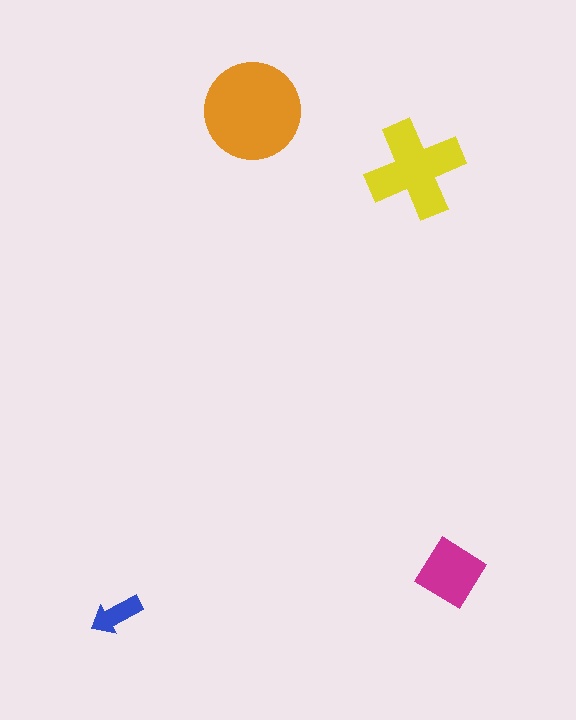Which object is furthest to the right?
The magenta diamond is rightmost.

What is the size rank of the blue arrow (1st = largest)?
4th.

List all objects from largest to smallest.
The orange circle, the yellow cross, the magenta diamond, the blue arrow.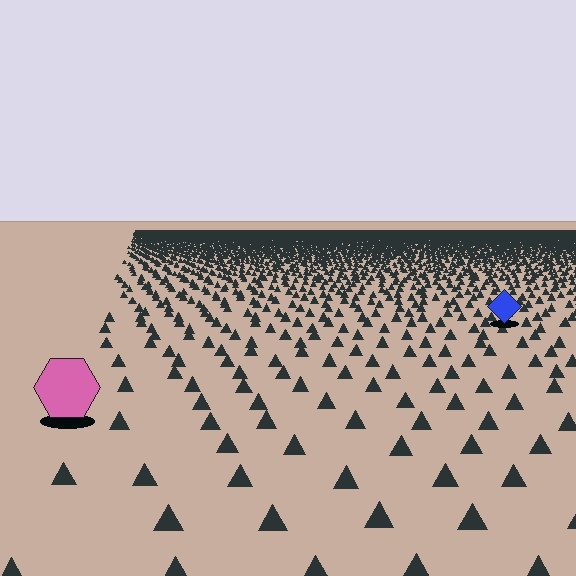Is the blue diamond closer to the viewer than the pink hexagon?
No. The pink hexagon is closer — you can tell from the texture gradient: the ground texture is coarser near it.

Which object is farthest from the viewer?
The blue diamond is farthest from the viewer. It appears smaller and the ground texture around it is denser.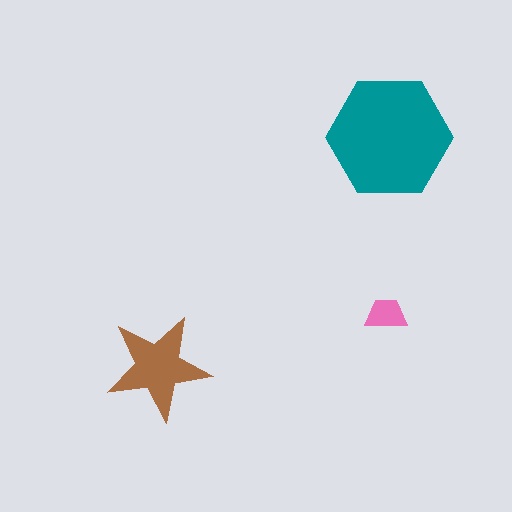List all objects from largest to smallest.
The teal hexagon, the brown star, the pink trapezoid.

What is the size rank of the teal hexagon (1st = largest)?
1st.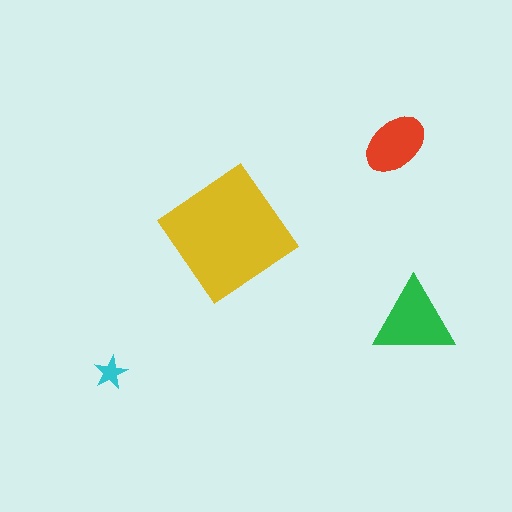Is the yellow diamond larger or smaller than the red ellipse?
Larger.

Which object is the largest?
The yellow diamond.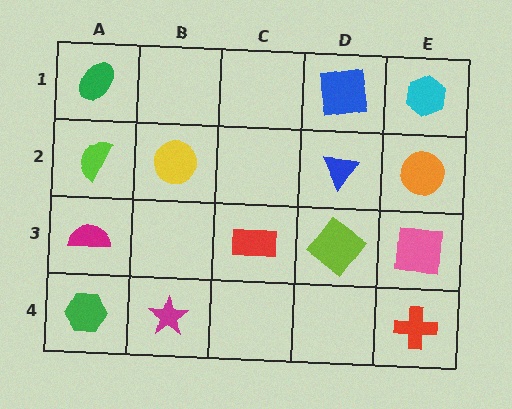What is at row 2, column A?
A lime semicircle.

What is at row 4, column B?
A magenta star.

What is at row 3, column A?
A magenta semicircle.